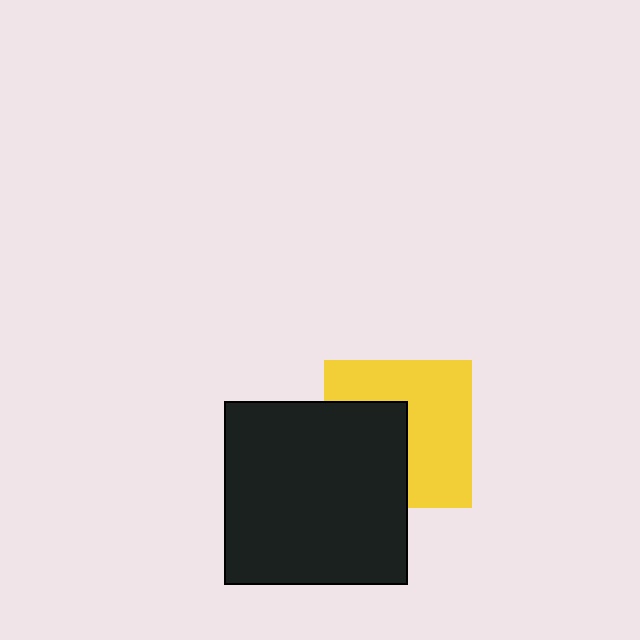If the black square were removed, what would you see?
You would see the complete yellow square.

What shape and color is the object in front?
The object in front is a black square.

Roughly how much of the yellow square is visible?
About half of it is visible (roughly 59%).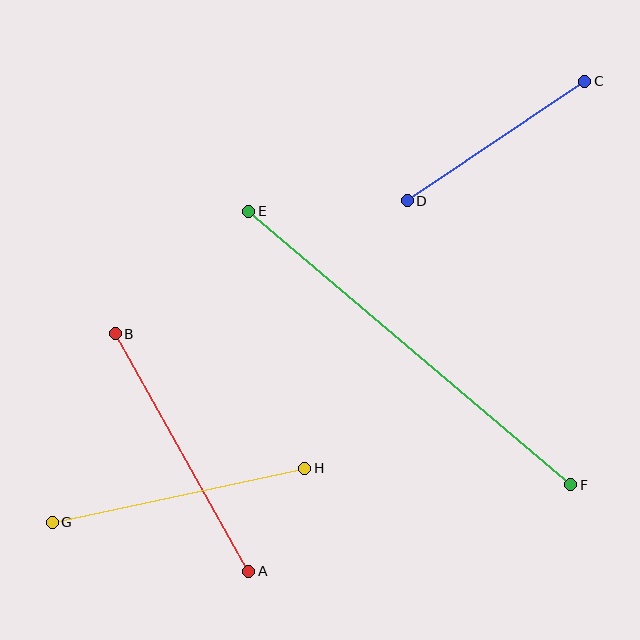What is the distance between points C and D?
The distance is approximately 214 pixels.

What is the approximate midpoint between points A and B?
The midpoint is at approximately (182, 453) pixels.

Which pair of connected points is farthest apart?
Points E and F are farthest apart.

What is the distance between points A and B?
The distance is approximately 273 pixels.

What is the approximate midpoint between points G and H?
The midpoint is at approximately (179, 495) pixels.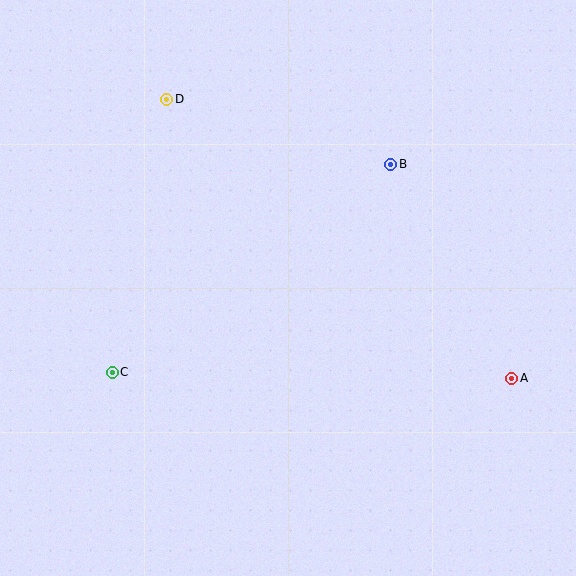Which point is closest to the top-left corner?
Point D is closest to the top-left corner.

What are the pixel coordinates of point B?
Point B is at (391, 164).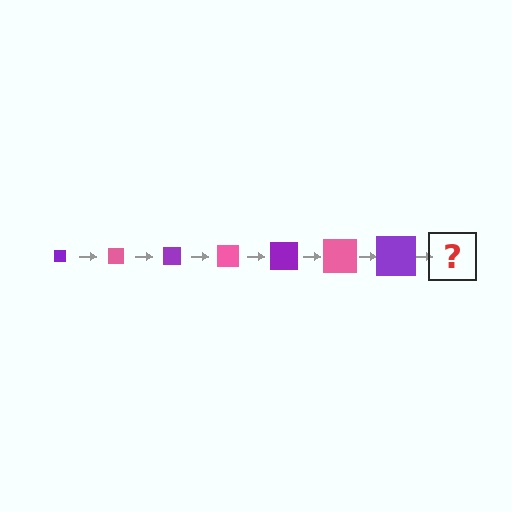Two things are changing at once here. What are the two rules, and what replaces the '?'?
The two rules are that the square grows larger each step and the color cycles through purple and pink. The '?' should be a pink square, larger than the previous one.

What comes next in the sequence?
The next element should be a pink square, larger than the previous one.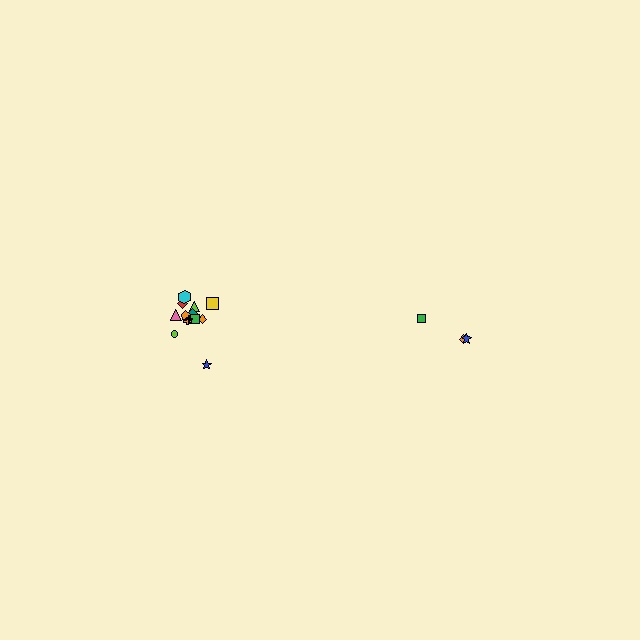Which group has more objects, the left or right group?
The left group.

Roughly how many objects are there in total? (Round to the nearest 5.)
Roughly 20 objects in total.